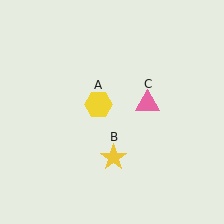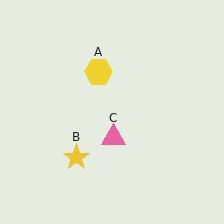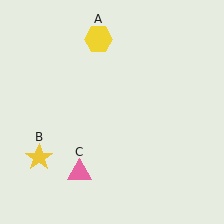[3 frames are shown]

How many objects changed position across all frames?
3 objects changed position: yellow hexagon (object A), yellow star (object B), pink triangle (object C).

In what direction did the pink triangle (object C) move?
The pink triangle (object C) moved down and to the left.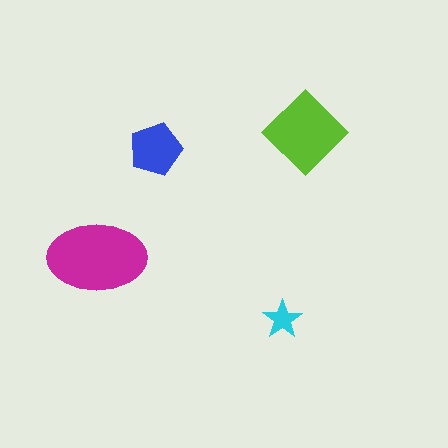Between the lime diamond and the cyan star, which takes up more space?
The lime diamond.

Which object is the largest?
The magenta ellipse.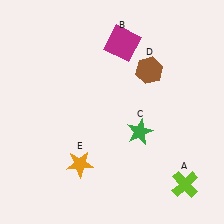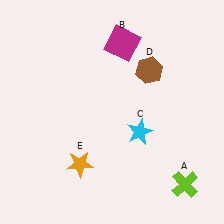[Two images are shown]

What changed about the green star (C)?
In Image 1, C is green. In Image 2, it changed to cyan.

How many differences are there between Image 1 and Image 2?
There is 1 difference between the two images.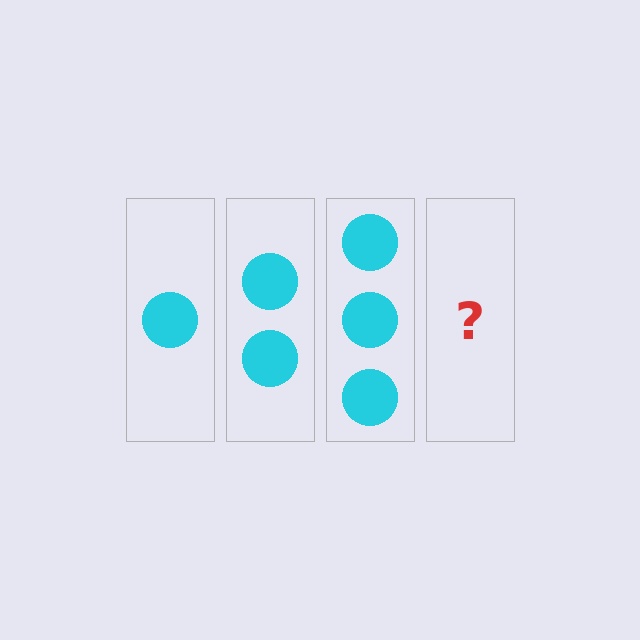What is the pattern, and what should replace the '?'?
The pattern is that each step adds one more circle. The '?' should be 4 circles.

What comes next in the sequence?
The next element should be 4 circles.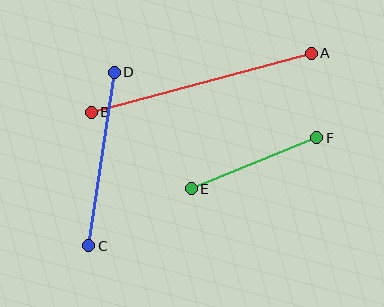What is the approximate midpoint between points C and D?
The midpoint is at approximately (101, 159) pixels.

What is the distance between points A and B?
The distance is approximately 228 pixels.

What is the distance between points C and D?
The distance is approximately 175 pixels.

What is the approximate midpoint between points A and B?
The midpoint is at approximately (201, 83) pixels.